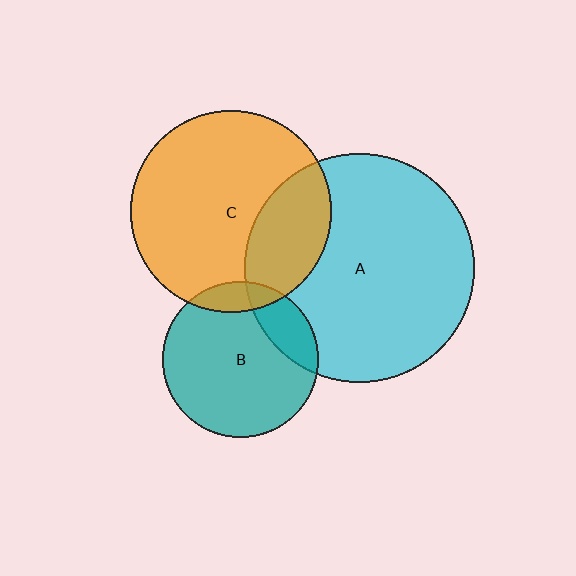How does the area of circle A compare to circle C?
Approximately 1.3 times.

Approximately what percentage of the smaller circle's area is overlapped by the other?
Approximately 10%.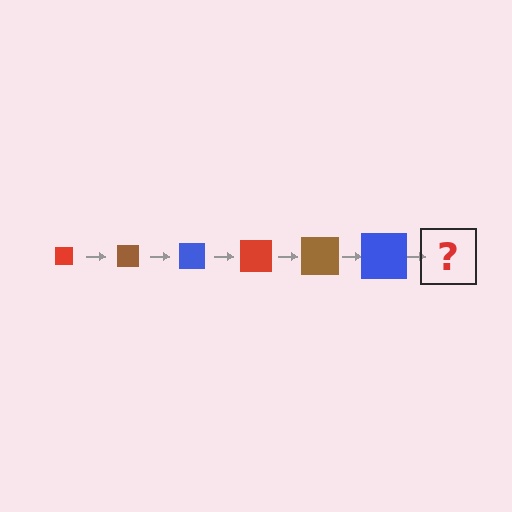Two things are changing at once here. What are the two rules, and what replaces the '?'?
The two rules are that the square grows larger each step and the color cycles through red, brown, and blue. The '?' should be a red square, larger than the previous one.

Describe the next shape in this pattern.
It should be a red square, larger than the previous one.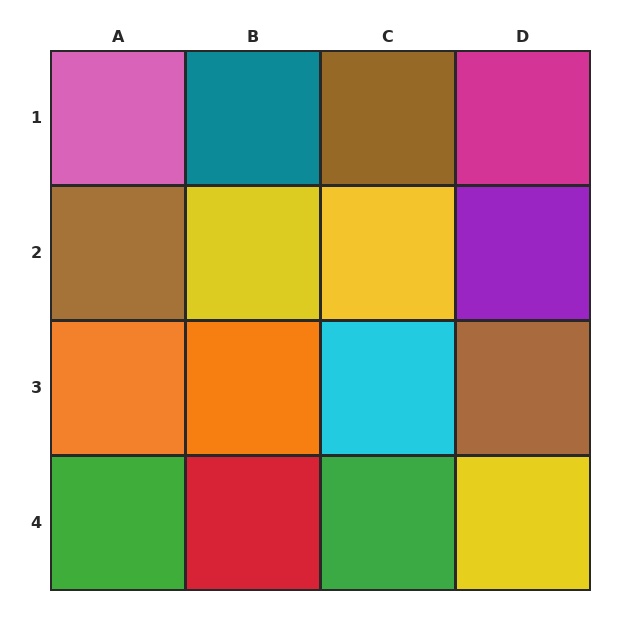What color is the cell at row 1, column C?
Brown.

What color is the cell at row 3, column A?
Orange.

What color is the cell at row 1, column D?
Magenta.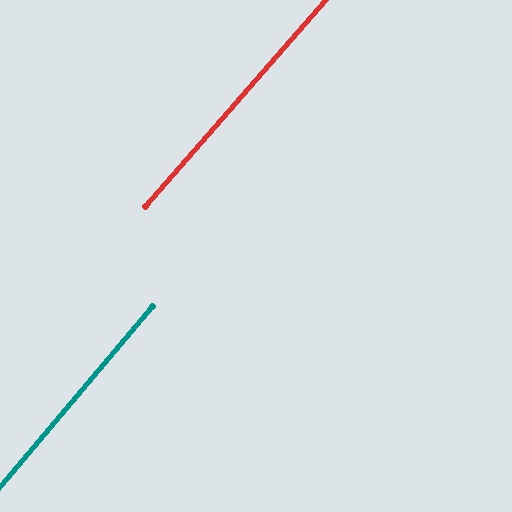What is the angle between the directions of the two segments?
Approximately 1 degree.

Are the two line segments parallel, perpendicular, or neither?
Parallel — their directions differ by only 0.7°.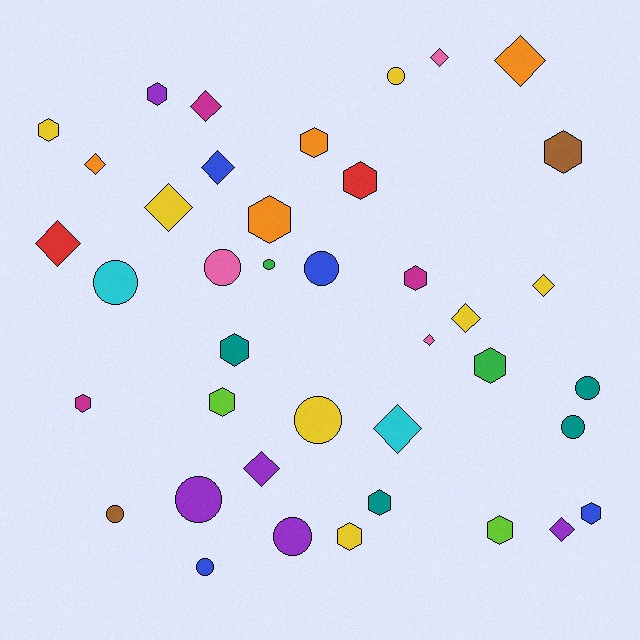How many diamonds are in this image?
There are 13 diamonds.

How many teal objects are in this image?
There are 4 teal objects.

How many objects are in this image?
There are 40 objects.